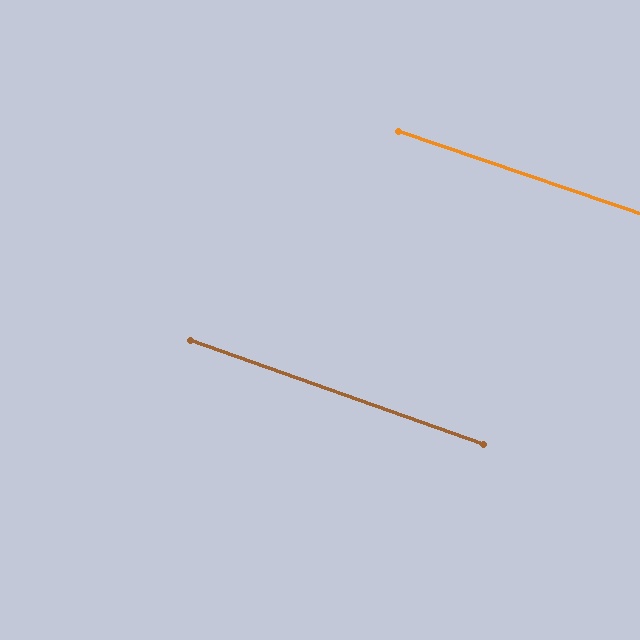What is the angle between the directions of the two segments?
Approximately 1 degree.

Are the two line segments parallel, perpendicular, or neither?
Parallel — their directions differ by only 0.6°.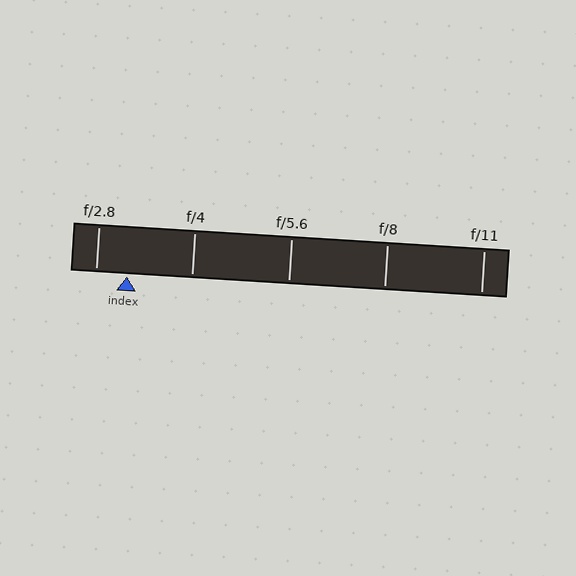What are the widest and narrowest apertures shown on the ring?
The widest aperture shown is f/2.8 and the narrowest is f/11.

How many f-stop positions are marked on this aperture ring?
There are 5 f-stop positions marked.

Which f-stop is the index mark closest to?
The index mark is closest to f/2.8.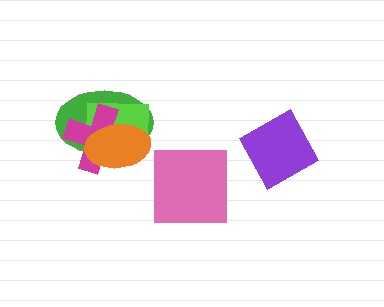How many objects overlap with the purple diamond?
0 objects overlap with the purple diamond.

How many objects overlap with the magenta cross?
3 objects overlap with the magenta cross.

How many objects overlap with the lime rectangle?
3 objects overlap with the lime rectangle.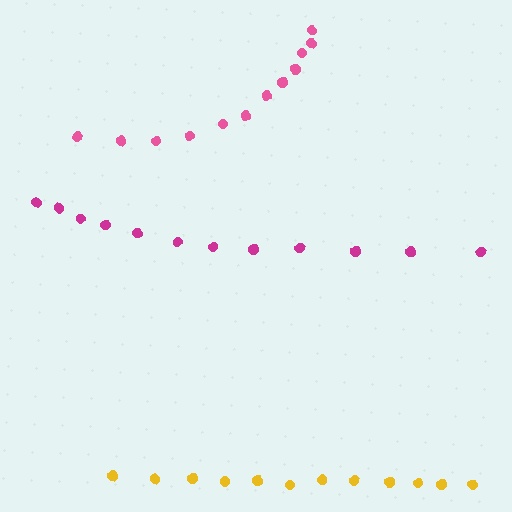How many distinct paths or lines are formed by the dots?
There are 3 distinct paths.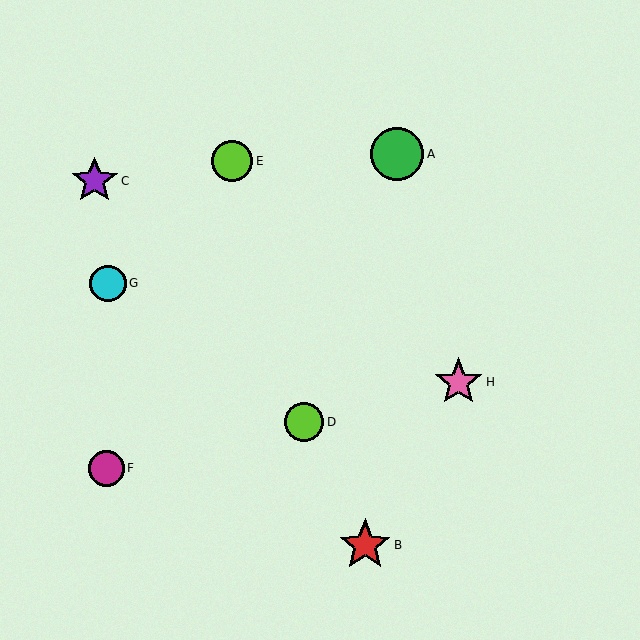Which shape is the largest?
The green circle (labeled A) is the largest.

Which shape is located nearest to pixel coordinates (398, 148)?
The green circle (labeled A) at (397, 154) is nearest to that location.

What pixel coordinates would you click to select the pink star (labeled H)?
Click at (459, 382) to select the pink star H.